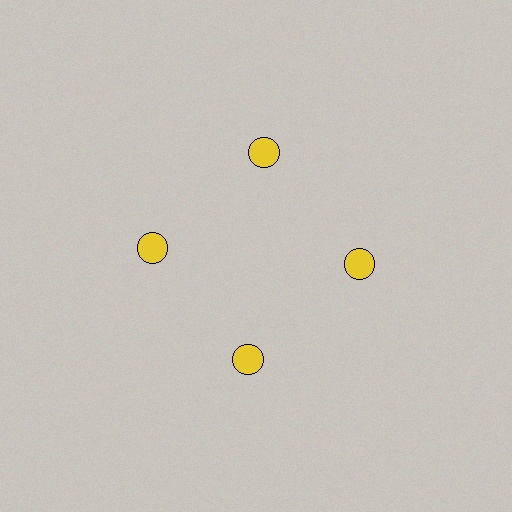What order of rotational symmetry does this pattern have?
This pattern has 4-fold rotational symmetry.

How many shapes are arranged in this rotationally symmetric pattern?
There are 4 shapes, arranged in 4 groups of 1.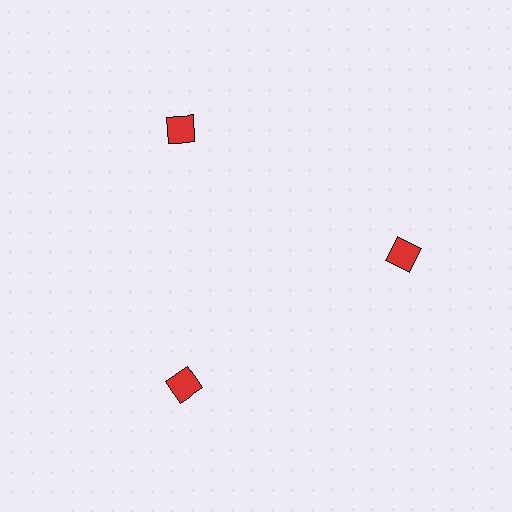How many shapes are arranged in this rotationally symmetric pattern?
There are 3 shapes, arranged in 3 groups of 1.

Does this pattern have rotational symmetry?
Yes, this pattern has 3-fold rotational symmetry. It looks the same after rotating 120 degrees around the center.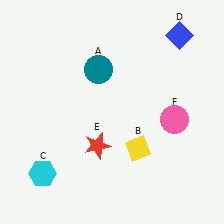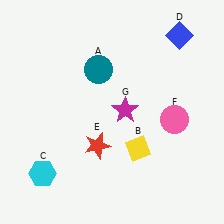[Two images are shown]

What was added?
A magenta star (G) was added in Image 2.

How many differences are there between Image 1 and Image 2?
There is 1 difference between the two images.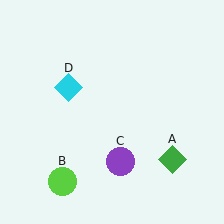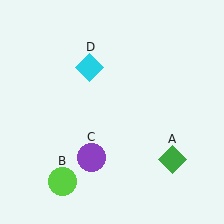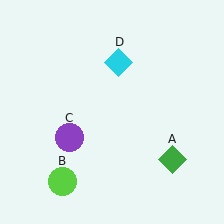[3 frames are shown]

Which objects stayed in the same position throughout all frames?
Green diamond (object A) and lime circle (object B) remained stationary.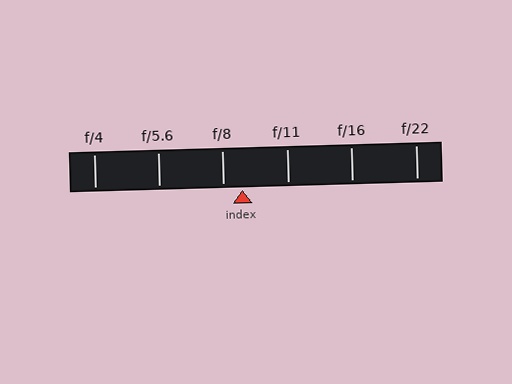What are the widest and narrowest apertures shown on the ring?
The widest aperture shown is f/4 and the narrowest is f/22.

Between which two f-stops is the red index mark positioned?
The index mark is between f/8 and f/11.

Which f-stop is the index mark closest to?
The index mark is closest to f/8.